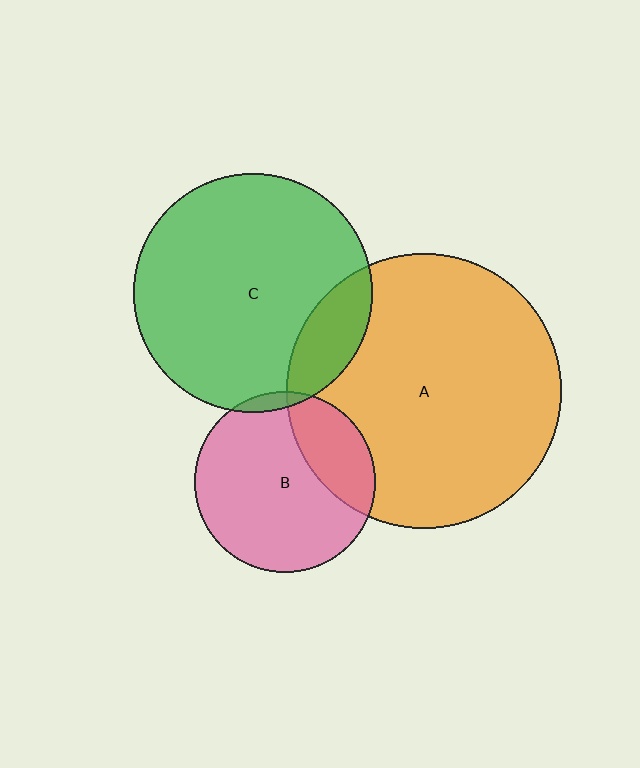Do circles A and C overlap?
Yes.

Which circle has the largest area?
Circle A (orange).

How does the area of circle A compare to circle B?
Approximately 2.3 times.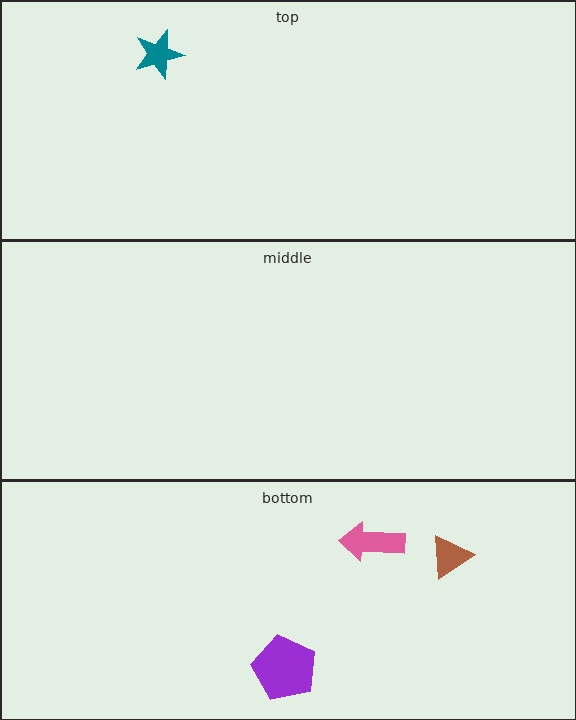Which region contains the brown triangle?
The bottom region.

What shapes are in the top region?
The teal star.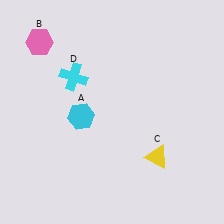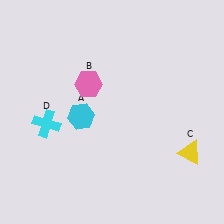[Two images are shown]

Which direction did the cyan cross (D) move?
The cyan cross (D) moved down.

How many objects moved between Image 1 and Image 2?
3 objects moved between the two images.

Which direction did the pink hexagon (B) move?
The pink hexagon (B) moved right.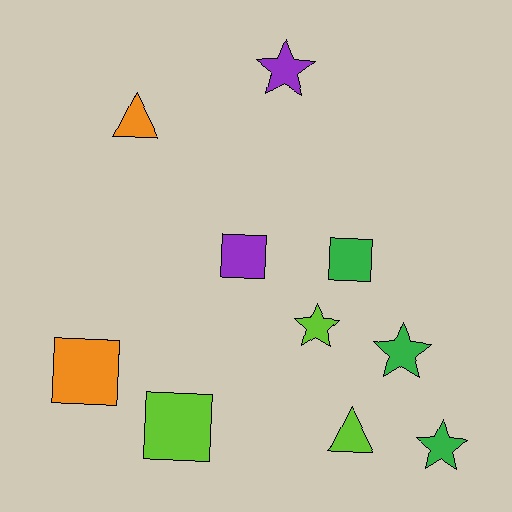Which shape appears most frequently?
Square, with 4 objects.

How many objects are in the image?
There are 10 objects.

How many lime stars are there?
There is 1 lime star.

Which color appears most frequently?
Green, with 3 objects.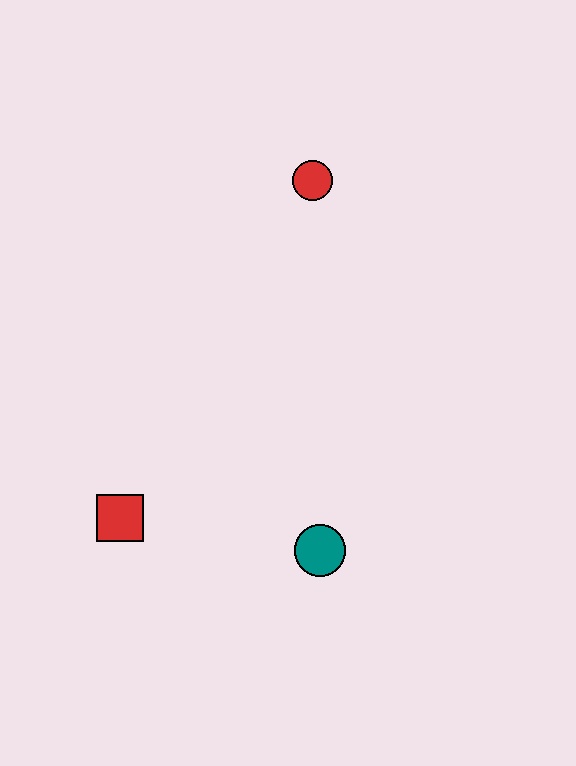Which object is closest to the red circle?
The teal circle is closest to the red circle.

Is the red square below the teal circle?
No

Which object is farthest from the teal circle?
The red circle is farthest from the teal circle.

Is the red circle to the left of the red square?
No